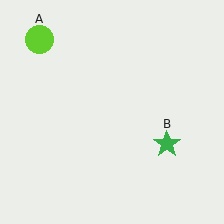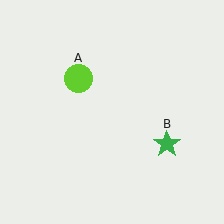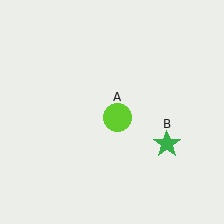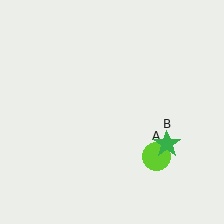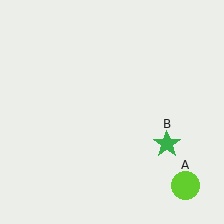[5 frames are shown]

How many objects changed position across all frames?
1 object changed position: lime circle (object A).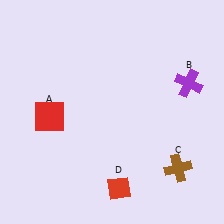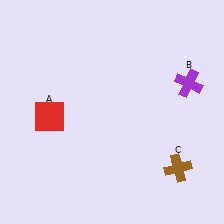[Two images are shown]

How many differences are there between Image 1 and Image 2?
There is 1 difference between the two images.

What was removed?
The red diamond (D) was removed in Image 2.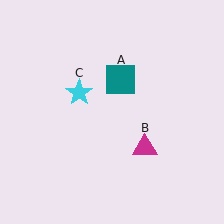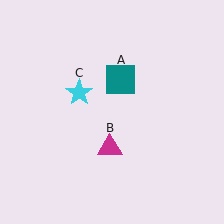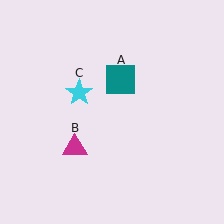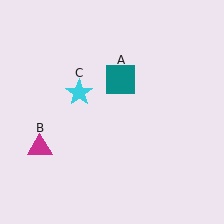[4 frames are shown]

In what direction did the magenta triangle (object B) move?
The magenta triangle (object B) moved left.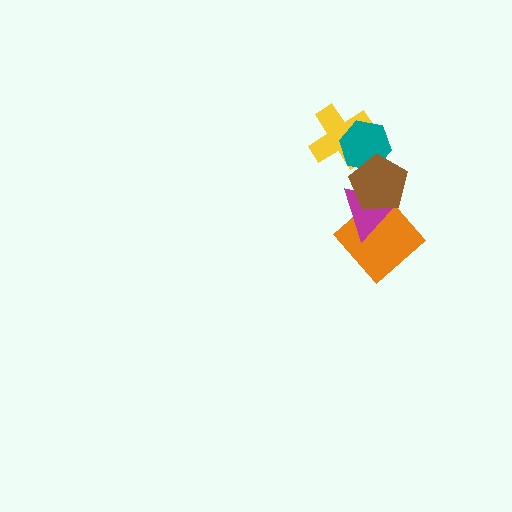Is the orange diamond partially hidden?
Yes, it is partially covered by another shape.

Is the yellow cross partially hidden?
Yes, it is partially covered by another shape.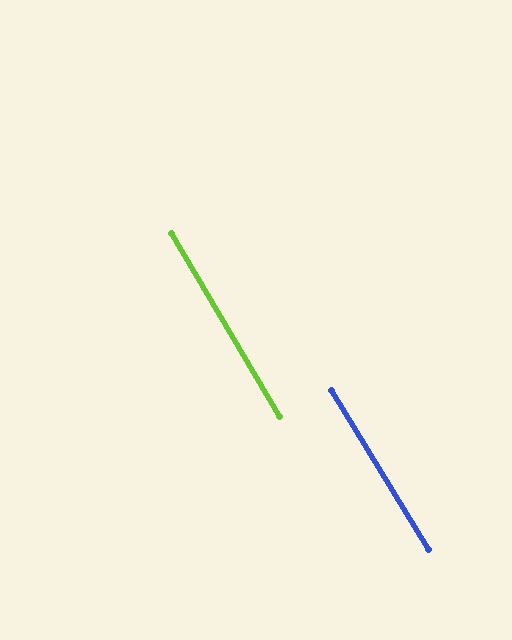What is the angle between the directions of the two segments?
Approximately 1 degree.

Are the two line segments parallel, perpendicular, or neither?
Parallel — their directions differ by only 0.8°.